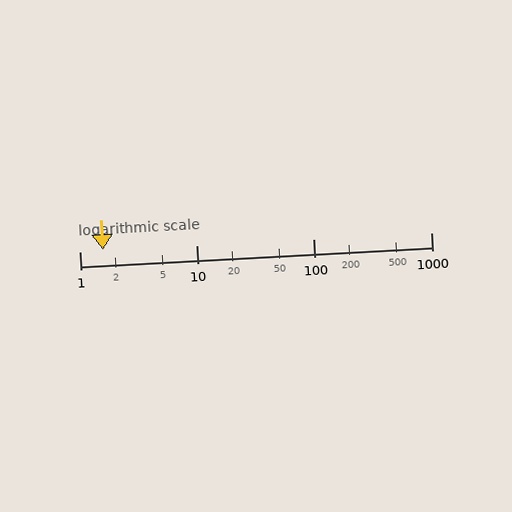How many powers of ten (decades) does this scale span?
The scale spans 3 decades, from 1 to 1000.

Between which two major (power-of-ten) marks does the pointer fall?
The pointer is between 1 and 10.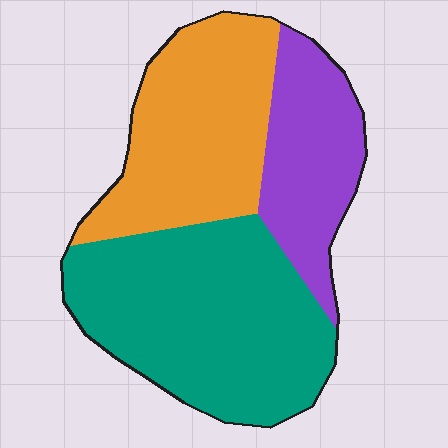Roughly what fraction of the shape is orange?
Orange covers roughly 35% of the shape.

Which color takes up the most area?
Teal, at roughly 45%.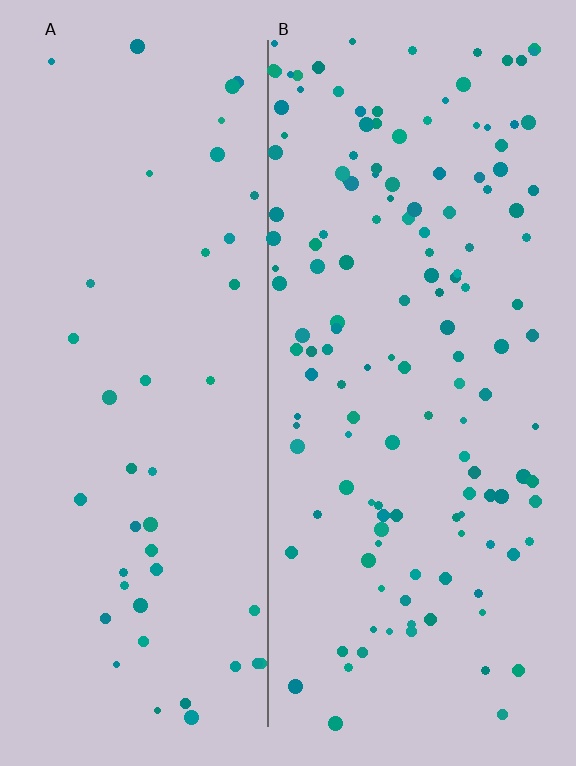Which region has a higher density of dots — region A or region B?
B (the right).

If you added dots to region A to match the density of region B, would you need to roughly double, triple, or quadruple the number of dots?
Approximately triple.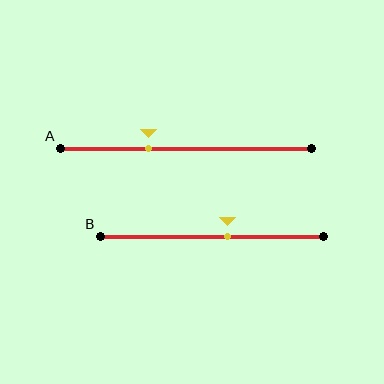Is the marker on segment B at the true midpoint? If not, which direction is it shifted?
No, the marker on segment B is shifted to the right by about 7% of the segment length.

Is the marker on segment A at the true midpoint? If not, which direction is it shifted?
No, the marker on segment A is shifted to the left by about 15% of the segment length.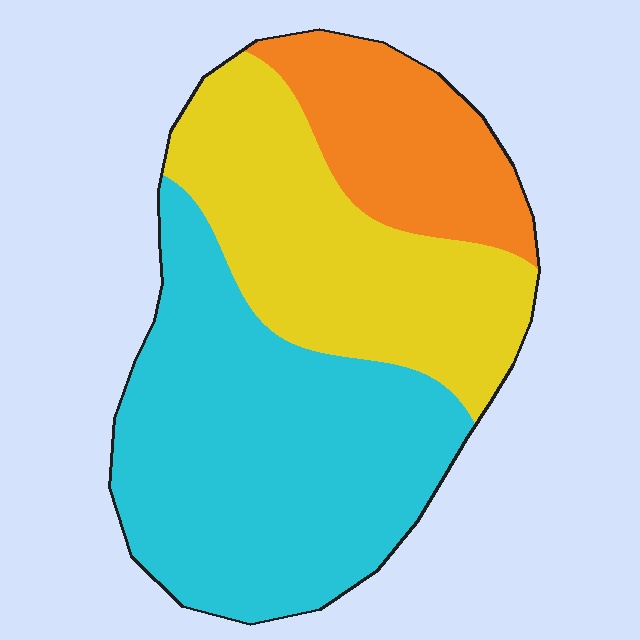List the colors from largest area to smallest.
From largest to smallest: cyan, yellow, orange.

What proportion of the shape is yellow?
Yellow covers around 35% of the shape.